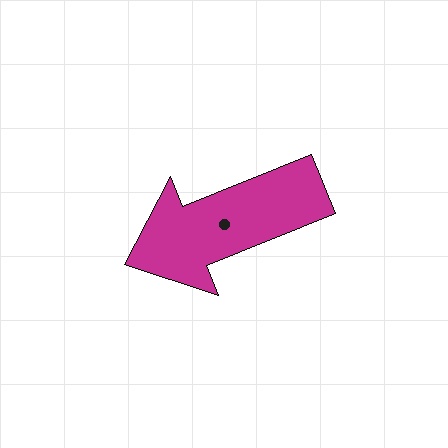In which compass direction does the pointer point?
West.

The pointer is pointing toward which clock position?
Roughly 8 o'clock.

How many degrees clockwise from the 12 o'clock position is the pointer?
Approximately 248 degrees.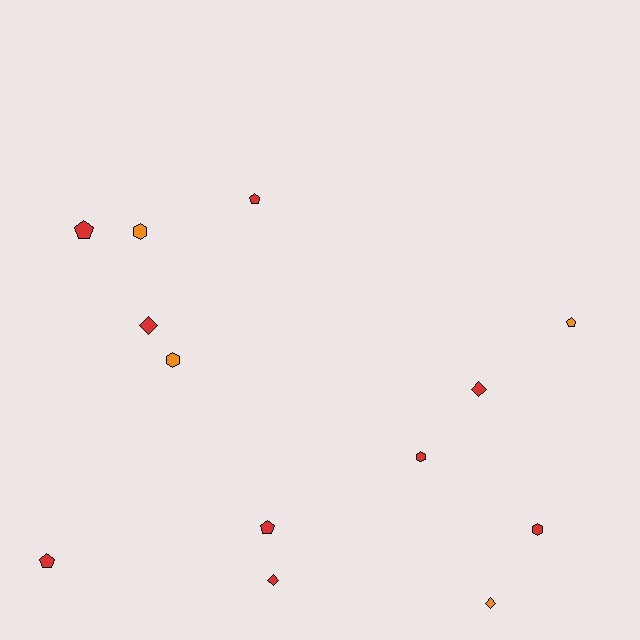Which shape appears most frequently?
Pentagon, with 5 objects.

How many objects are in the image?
There are 13 objects.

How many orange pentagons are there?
There is 1 orange pentagon.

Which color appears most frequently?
Red, with 9 objects.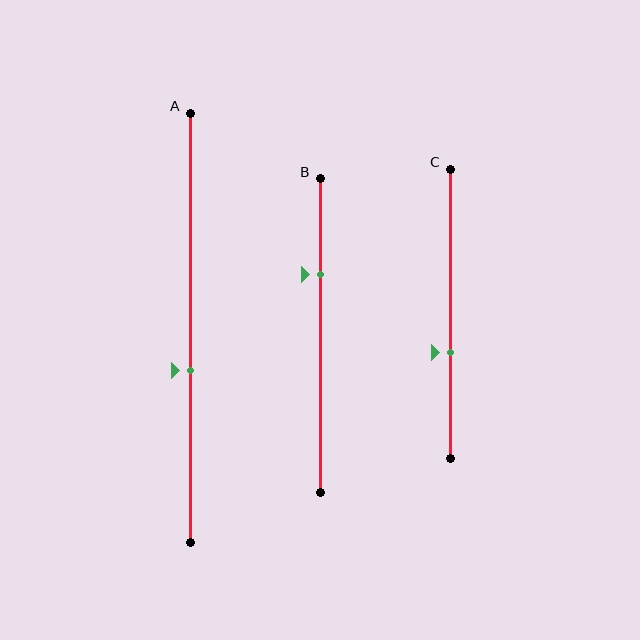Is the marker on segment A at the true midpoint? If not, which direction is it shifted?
No, the marker on segment A is shifted downward by about 10% of the segment length.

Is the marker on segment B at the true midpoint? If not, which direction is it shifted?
No, the marker on segment B is shifted upward by about 20% of the segment length.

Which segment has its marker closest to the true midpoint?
Segment A has its marker closest to the true midpoint.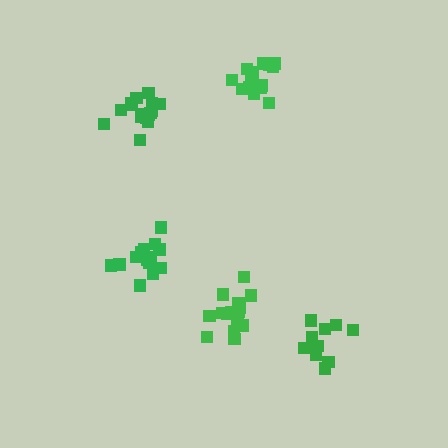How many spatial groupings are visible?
There are 5 spatial groupings.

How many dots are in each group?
Group 1: 16 dots, Group 2: 15 dots, Group 3: 16 dots, Group 4: 11 dots, Group 5: 16 dots (74 total).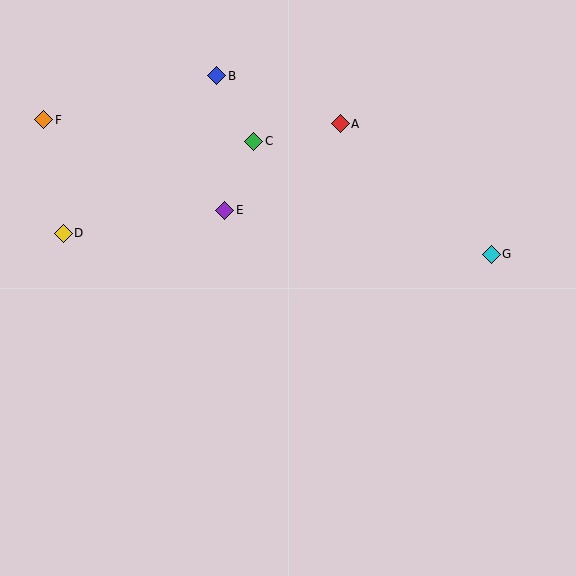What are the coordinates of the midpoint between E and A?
The midpoint between E and A is at (282, 167).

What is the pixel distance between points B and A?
The distance between B and A is 132 pixels.